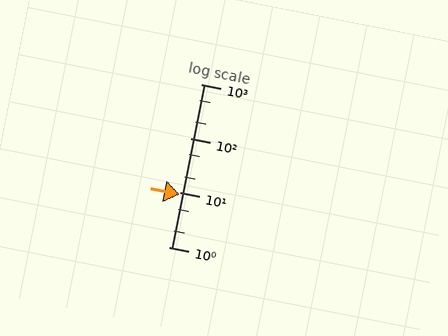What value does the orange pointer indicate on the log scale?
The pointer indicates approximately 9.1.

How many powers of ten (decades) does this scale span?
The scale spans 3 decades, from 1 to 1000.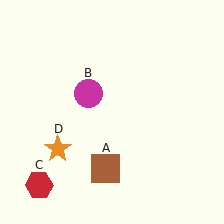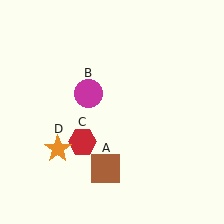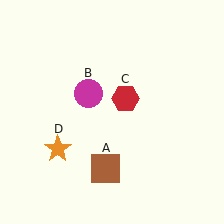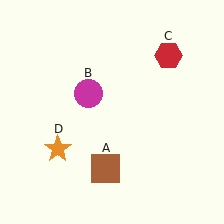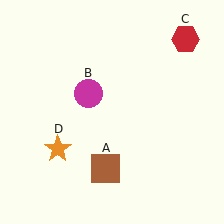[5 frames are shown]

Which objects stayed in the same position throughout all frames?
Brown square (object A) and magenta circle (object B) and orange star (object D) remained stationary.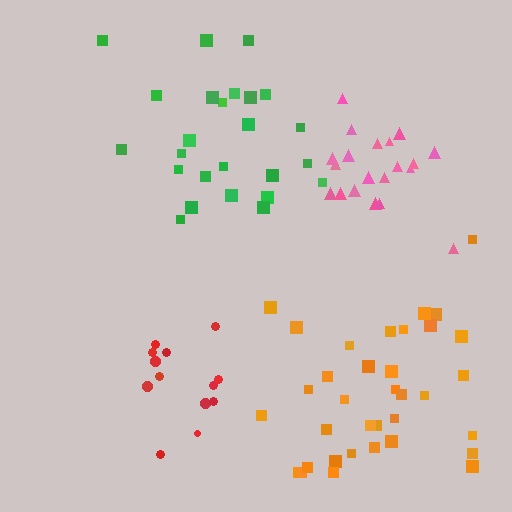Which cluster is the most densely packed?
Pink.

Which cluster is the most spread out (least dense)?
Green.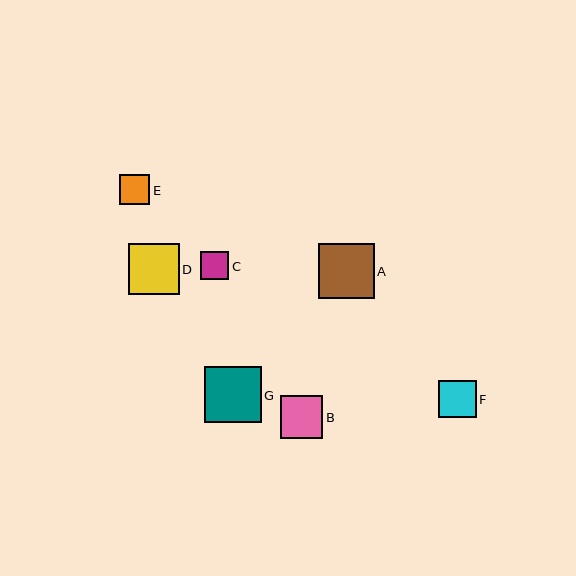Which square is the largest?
Square G is the largest with a size of approximately 56 pixels.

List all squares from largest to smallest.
From largest to smallest: G, A, D, B, F, E, C.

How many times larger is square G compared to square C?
Square G is approximately 2.0 times the size of square C.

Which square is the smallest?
Square C is the smallest with a size of approximately 28 pixels.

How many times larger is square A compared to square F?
Square A is approximately 1.5 times the size of square F.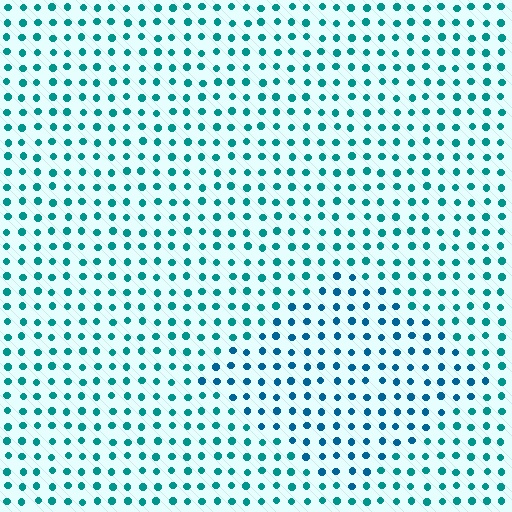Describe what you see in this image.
The image is filled with small teal elements in a uniform arrangement. A diamond-shaped region is visible where the elements are tinted to a slightly different hue, forming a subtle color boundary.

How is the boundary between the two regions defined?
The boundary is defined purely by a slight shift in hue (about 24 degrees). Spacing, size, and orientation are identical on both sides.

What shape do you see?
I see a diamond.